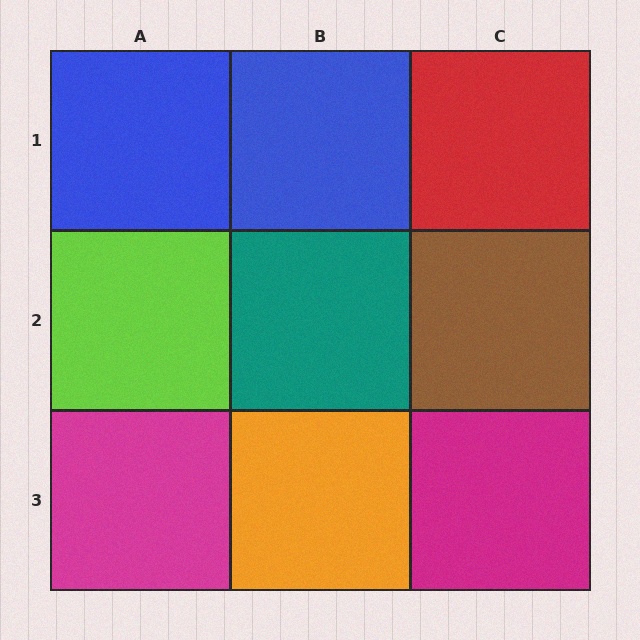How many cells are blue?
2 cells are blue.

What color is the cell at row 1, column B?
Blue.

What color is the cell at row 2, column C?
Brown.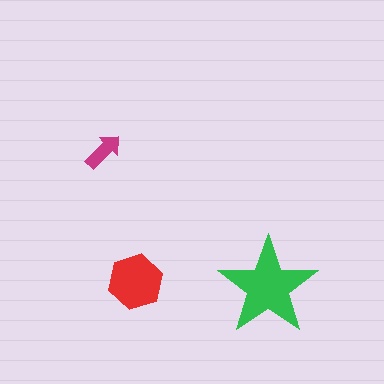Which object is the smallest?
The magenta arrow.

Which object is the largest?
The green star.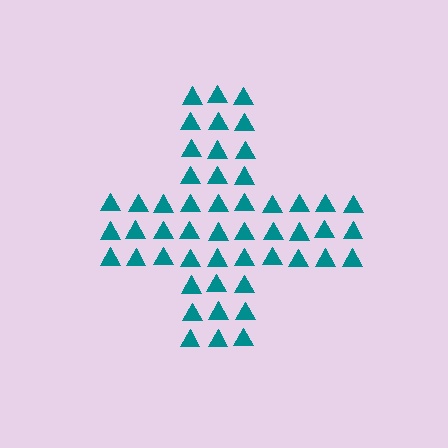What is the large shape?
The large shape is a cross.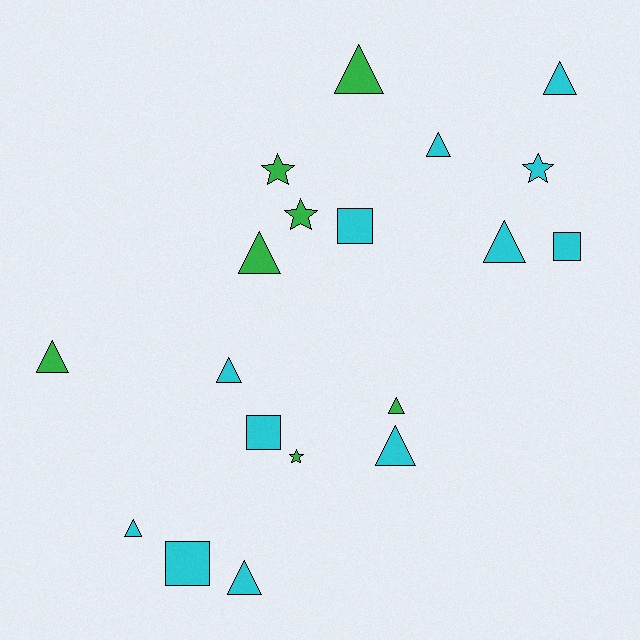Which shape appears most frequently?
Triangle, with 11 objects.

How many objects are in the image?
There are 19 objects.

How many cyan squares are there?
There are 4 cyan squares.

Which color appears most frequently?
Cyan, with 12 objects.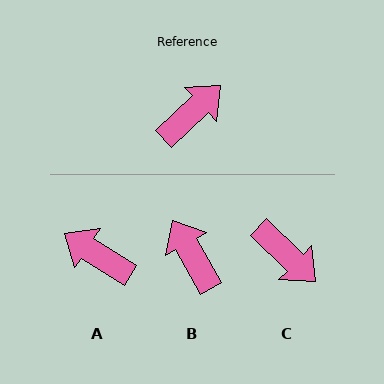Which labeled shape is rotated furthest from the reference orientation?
A, about 104 degrees away.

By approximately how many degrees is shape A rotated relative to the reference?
Approximately 104 degrees counter-clockwise.